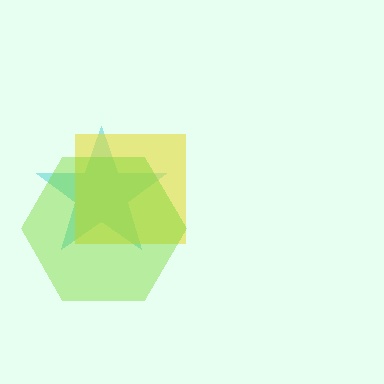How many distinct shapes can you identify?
There are 3 distinct shapes: a cyan star, a yellow square, a lime hexagon.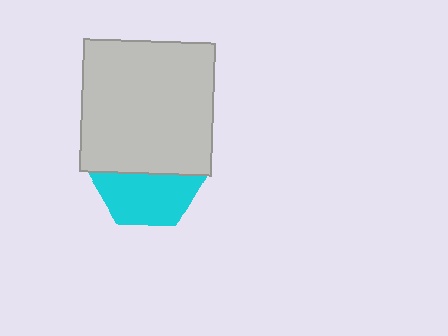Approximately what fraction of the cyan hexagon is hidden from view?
Roughly 52% of the cyan hexagon is hidden behind the light gray square.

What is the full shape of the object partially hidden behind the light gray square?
The partially hidden object is a cyan hexagon.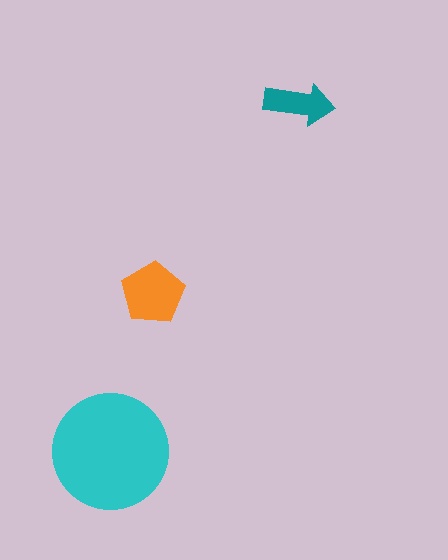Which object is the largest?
The cyan circle.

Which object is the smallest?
The teal arrow.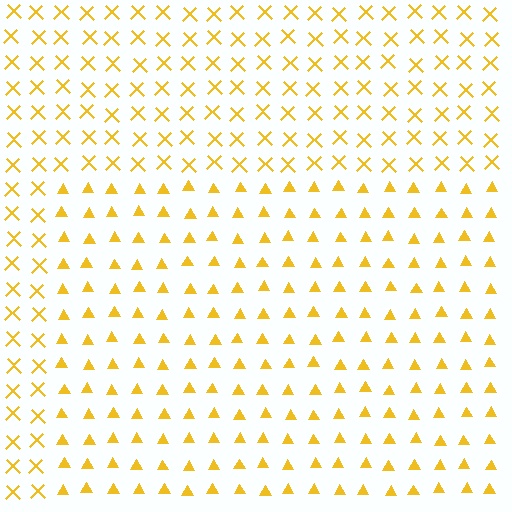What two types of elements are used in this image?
The image uses triangles inside the rectangle region and X marks outside it.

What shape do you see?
I see a rectangle.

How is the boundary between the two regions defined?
The boundary is defined by a change in element shape: triangles inside vs. X marks outside. All elements share the same color and spacing.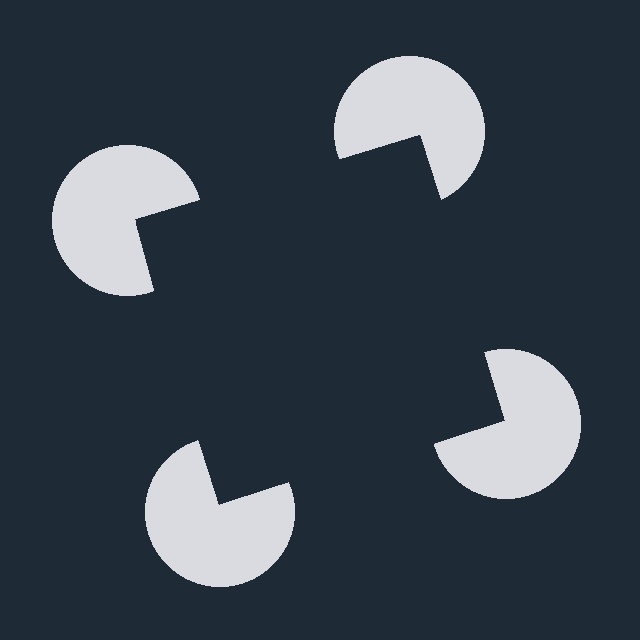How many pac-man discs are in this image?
There are 4 — one at each vertex of the illusory square.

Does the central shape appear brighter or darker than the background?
It typically appears slightly darker than the background, even though no actual brightness change is drawn.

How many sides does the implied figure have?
4 sides.